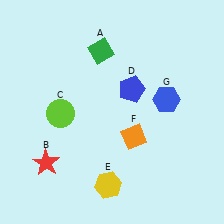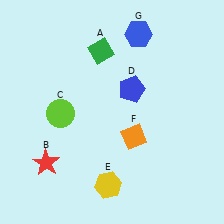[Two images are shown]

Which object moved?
The blue hexagon (G) moved up.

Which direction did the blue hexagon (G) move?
The blue hexagon (G) moved up.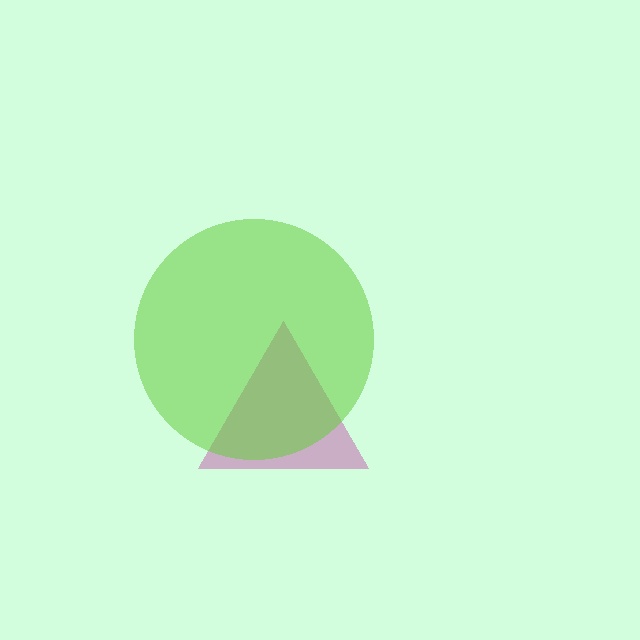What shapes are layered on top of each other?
The layered shapes are: a magenta triangle, a lime circle.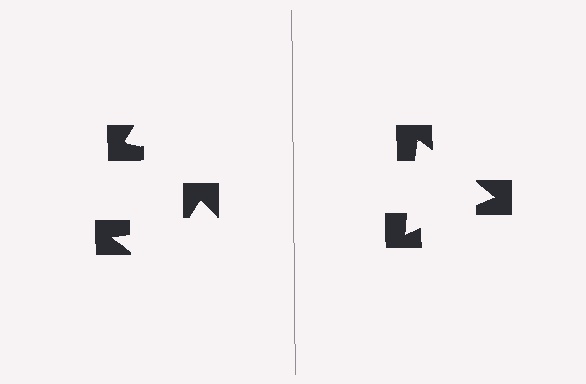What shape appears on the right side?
An illusory triangle.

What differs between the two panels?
The notched squares are positioned identically on both sides; only the wedge orientations differ. On the right they align to a triangle; on the left they are misaligned.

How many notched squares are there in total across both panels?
6 — 3 on each side.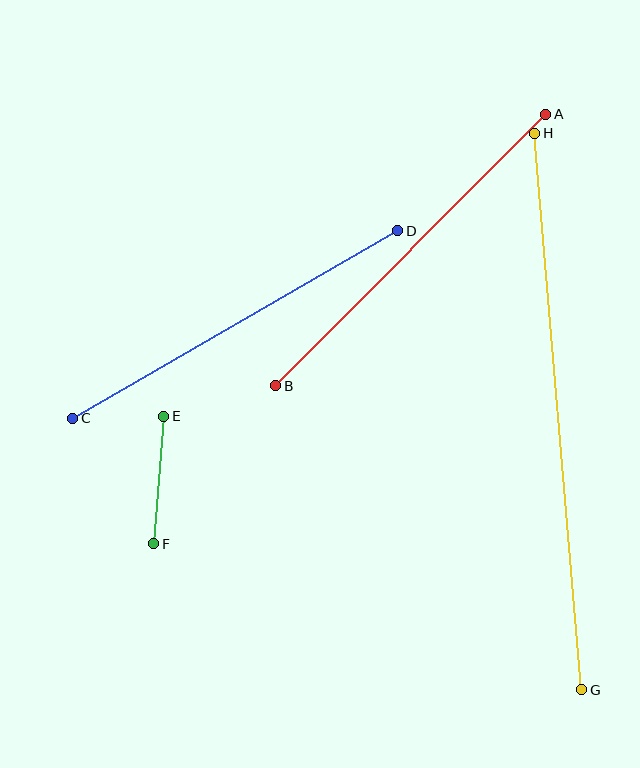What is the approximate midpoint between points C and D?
The midpoint is at approximately (235, 324) pixels.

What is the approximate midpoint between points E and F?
The midpoint is at approximately (159, 480) pixels.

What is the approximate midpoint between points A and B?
The midpoint is at approximately (411, 250) pixels.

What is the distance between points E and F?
The distance is approximately 128 pixels.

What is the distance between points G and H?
The distance is approximately 559 pixels.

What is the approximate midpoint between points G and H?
The midpoint is at approximately (558, 411) pixels.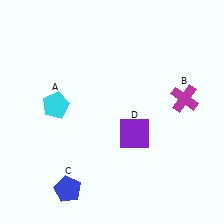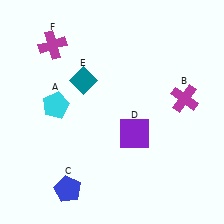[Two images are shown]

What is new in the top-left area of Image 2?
A magenta cross (F) was added in the top-left area of Image 2.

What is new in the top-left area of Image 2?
A teal diamond (E) was added in the top-left area of Image 2.